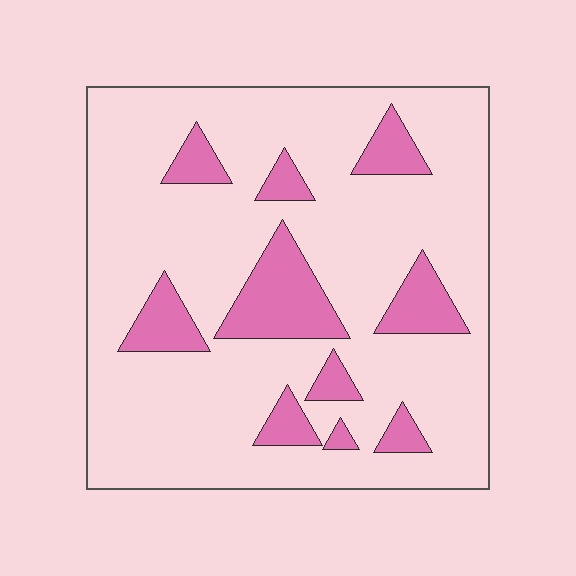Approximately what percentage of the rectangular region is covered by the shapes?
Approximately 20%.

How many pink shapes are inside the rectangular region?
10.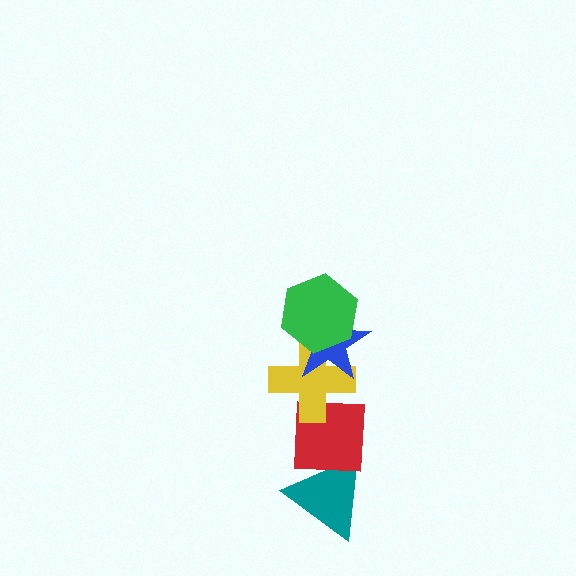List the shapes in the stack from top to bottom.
From top to bottom: the green hexagon, the blue star, the yellow cross, the red square, the teal triangle.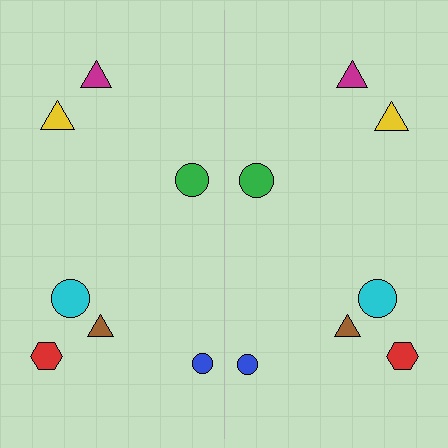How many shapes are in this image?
There are 14 shapes in this image.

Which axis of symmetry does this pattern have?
The pattern has a vertical axis of symmetry running through the center of the image.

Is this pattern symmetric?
Yes, this pattern has bilateral (reflection) symmetry.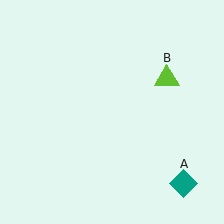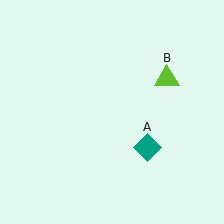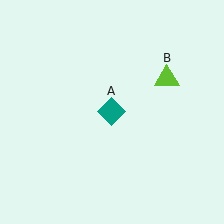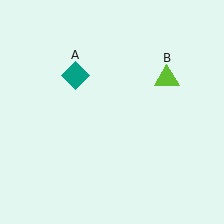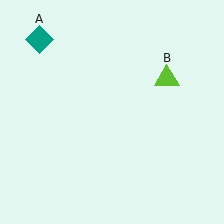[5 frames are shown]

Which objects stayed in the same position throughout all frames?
Lime triangle (object B) remained stationary.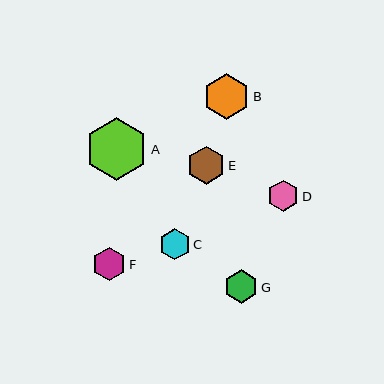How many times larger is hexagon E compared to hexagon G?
Hexagon E is approximately 1.1 times the size of hexagon G.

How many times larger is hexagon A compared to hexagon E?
Hexagon A is approximately 1.6 times the size of hexagon E.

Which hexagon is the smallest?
Hexagon C is the smallest with a size of approximately 31 pixels.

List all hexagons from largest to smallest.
From largest to smallest: A, B, E, F, G, D, C.